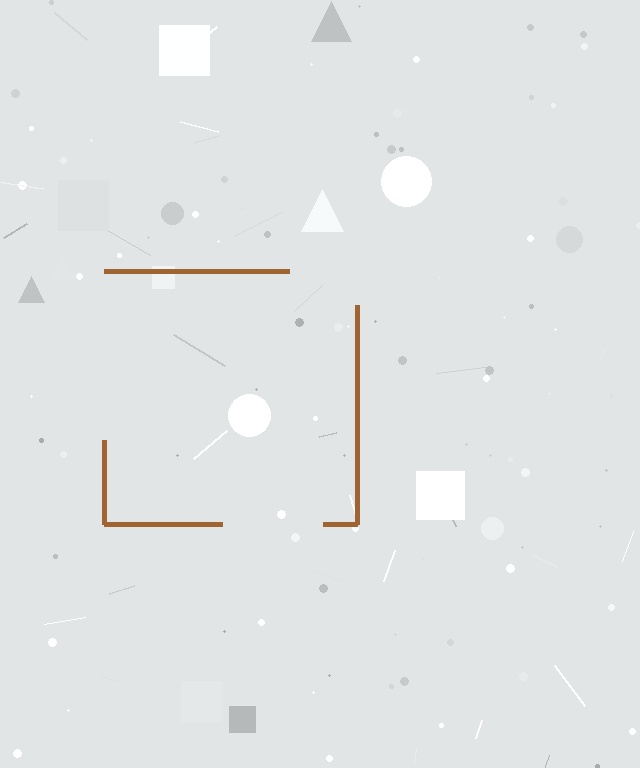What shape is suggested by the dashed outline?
The dashed outline suggests a square.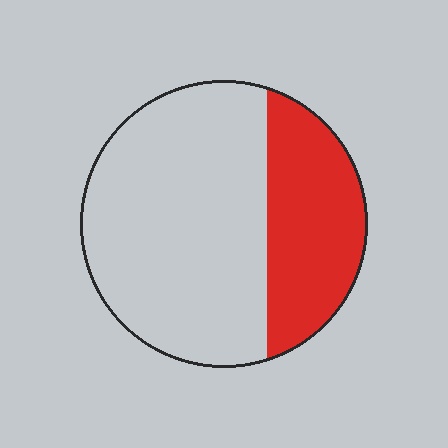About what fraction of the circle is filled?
About one third (1/3).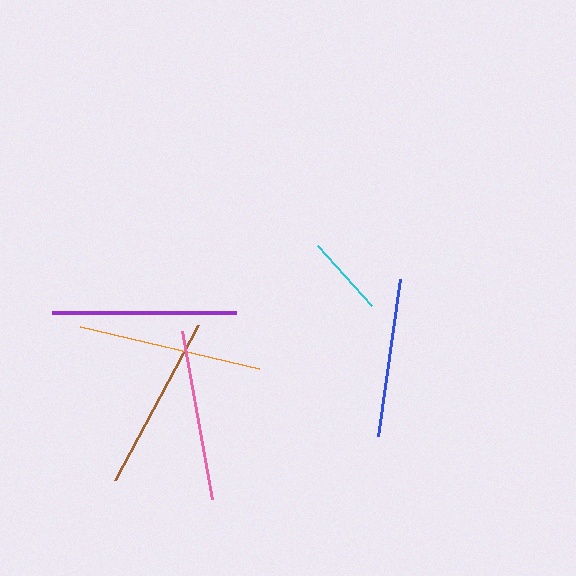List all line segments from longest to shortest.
From longest to shortest: orange, purple, brown, pink, blue, cyan.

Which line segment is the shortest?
The cyan line is the shortest at approximately 81 pixels.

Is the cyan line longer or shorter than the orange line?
The orange line is longer than the cyan line.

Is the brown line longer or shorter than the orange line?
The orange line is longer than the brown line.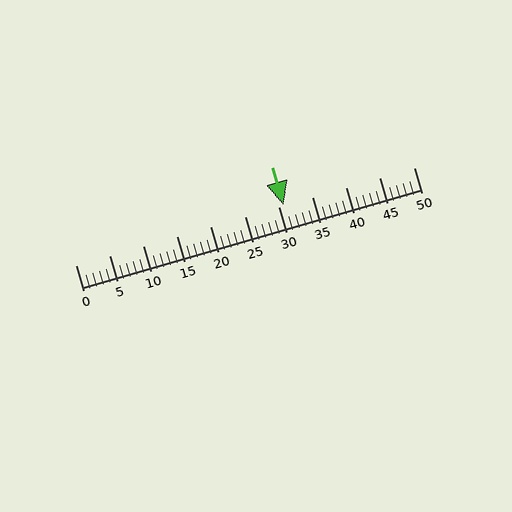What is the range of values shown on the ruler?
The ruler shows values from 0 to 50.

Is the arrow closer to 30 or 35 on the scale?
The arrow is closer to 30.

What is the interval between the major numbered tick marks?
The major tick marks are spaced 5 units apart.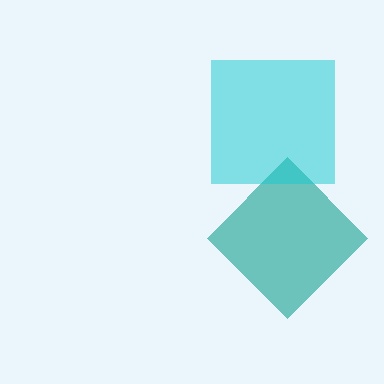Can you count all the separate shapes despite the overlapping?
Yes, there are 2 separate shapes.